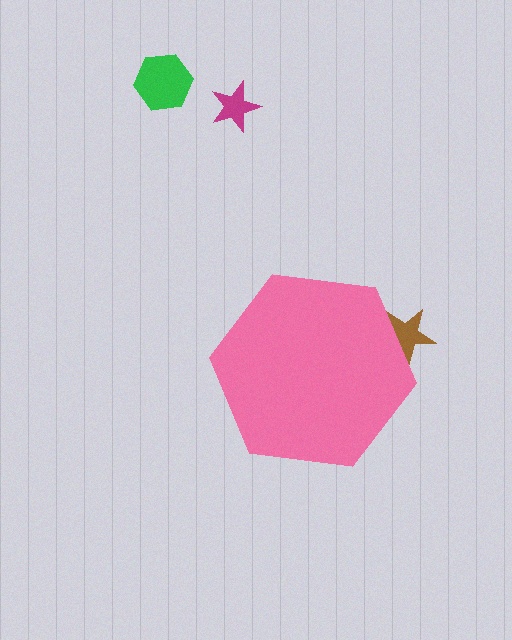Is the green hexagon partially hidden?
No, the green hexagon is fully visible.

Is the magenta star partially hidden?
No, the magenta star is fully visible.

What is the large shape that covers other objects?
A pink hexagon.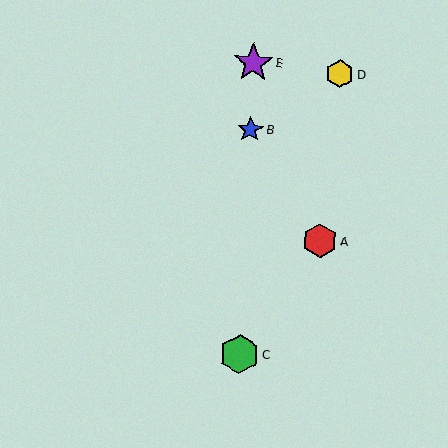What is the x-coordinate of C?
Object C is at x≈240.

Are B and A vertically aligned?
No, B is at x≈250 and A is at x≈320.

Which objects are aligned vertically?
Objects B, C, E are aligned vertically.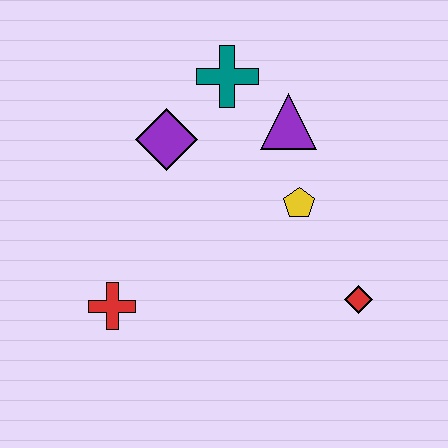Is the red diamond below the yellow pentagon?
Yes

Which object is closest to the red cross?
The purple diamond is closest to the red cross.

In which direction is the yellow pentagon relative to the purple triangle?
The yellow pentagon is below the purple triangle.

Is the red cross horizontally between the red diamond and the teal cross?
No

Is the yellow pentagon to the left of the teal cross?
No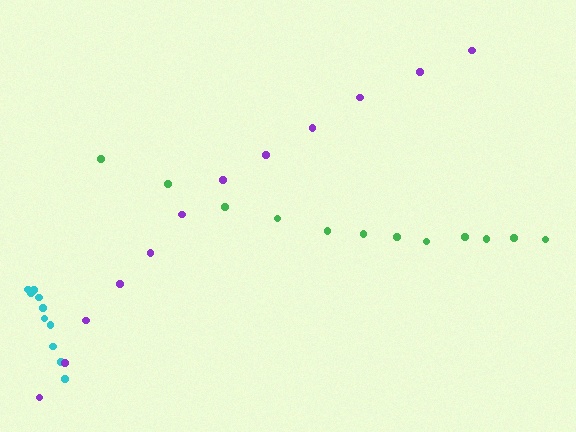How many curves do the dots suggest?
There are 3 distinct paths.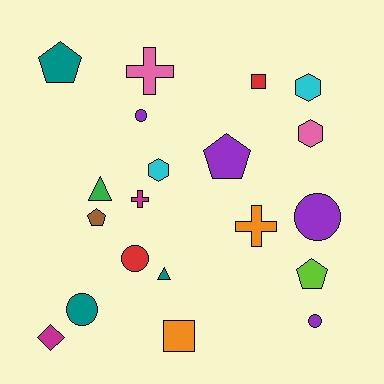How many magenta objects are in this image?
There are 2 magenta objects.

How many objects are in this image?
There are 20 objects.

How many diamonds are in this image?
There is 1 diamond.